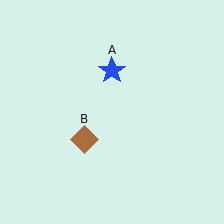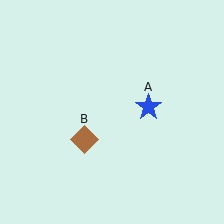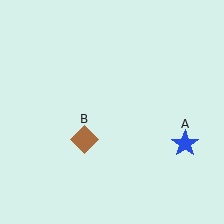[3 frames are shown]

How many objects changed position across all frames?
1 object changed position: blue star (object A).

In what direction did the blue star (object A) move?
The blue star (object A) moved down and to the right.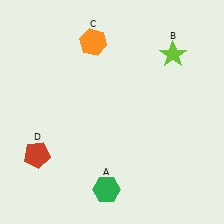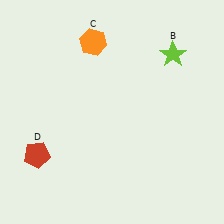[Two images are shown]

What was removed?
The green hexagon (A) was removed in Image 2.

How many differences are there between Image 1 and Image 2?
There is 1 difference between the two images.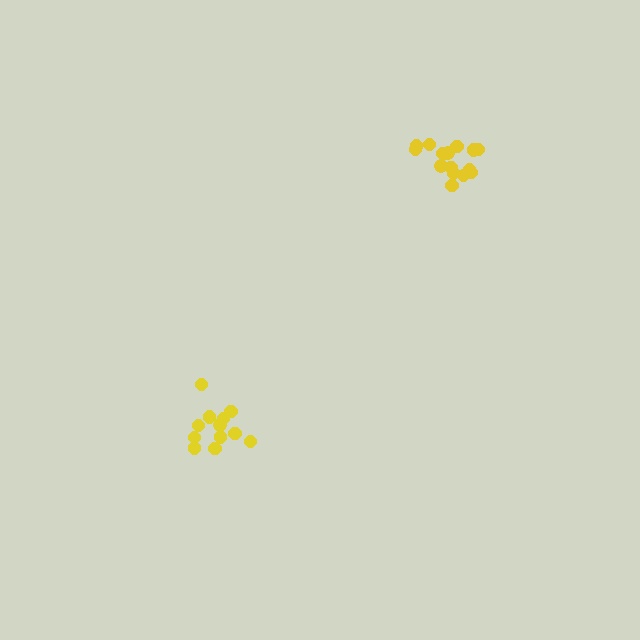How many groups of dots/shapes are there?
There are 2 groups.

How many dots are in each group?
Group 1: 12 dots, Group 2: 15 dots (27 total).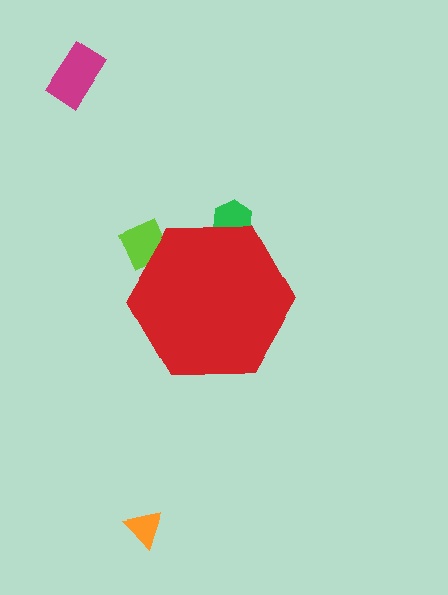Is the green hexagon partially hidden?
Yes, the green hexagon is partially hidden behind the red hexagon.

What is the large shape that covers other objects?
A red hexagon.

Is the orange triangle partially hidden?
No, the orange triangle is fully visible.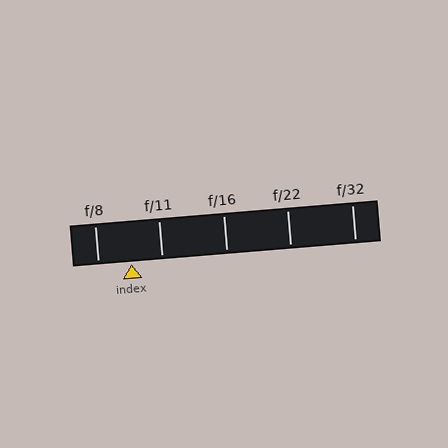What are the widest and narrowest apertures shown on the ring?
The widest aperture shown is f/8 and the narrowest is f/32.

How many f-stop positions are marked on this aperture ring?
There are 5 f-stop positions marked.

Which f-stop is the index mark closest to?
The index mark is closest to f/11.